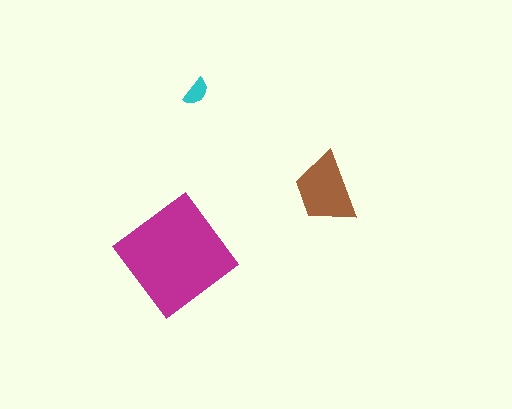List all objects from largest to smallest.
The magenta diamond, the brown trapezoid, the cyan semicircle.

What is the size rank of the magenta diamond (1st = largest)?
1st.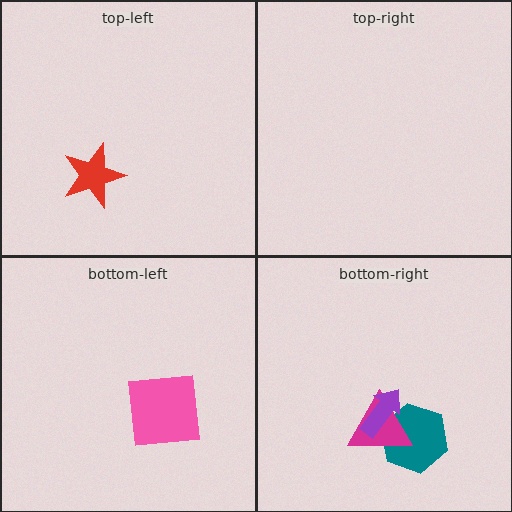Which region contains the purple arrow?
The bottom-right region.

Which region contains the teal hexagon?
The bottom-right region.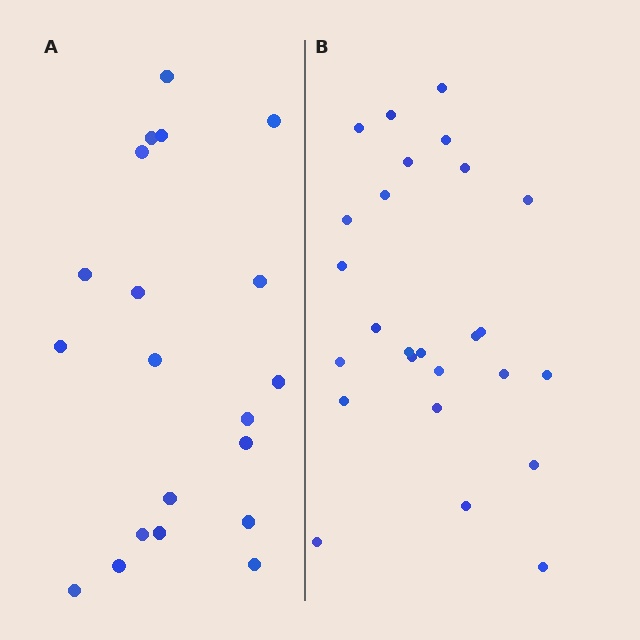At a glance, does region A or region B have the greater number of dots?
Region B (the right region) has more dots.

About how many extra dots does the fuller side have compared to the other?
Region B has about 6 more dots than region A.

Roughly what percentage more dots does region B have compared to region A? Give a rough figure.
About 30% more.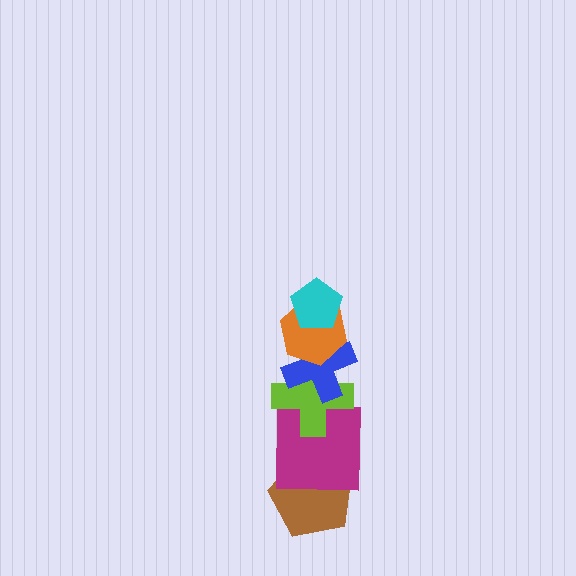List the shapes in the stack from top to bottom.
From top to bottom: the cyan pentagon, the orange hexagon, the blue cross, the lime cross, the magenta square, the brown pentagon.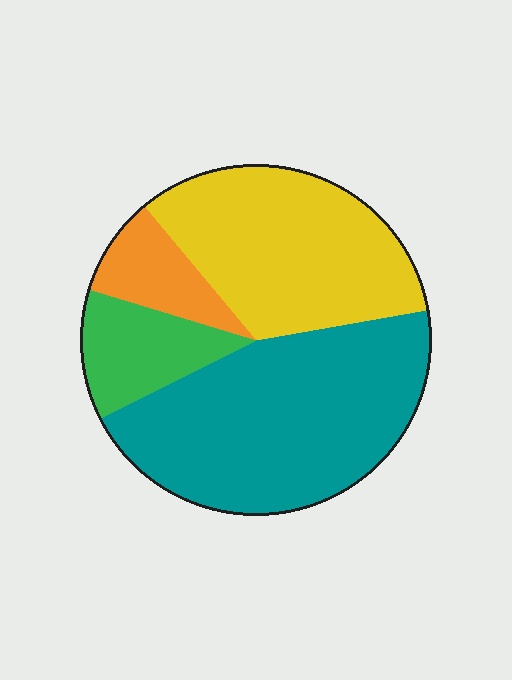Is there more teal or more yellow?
Teal.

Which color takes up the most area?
Teal, at roughly 45%.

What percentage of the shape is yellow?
Yellow takes up about one third (1/3) of the shape.